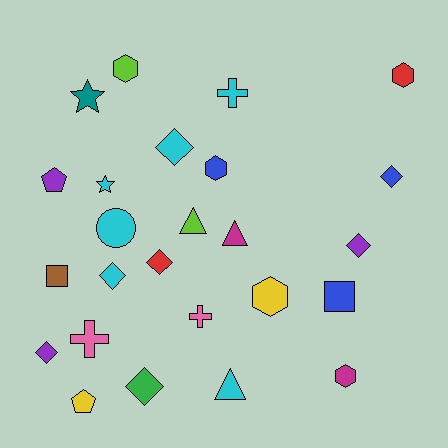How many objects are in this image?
There are 25 objects.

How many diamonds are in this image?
There are 7 diamonds.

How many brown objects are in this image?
There is 1 brown object.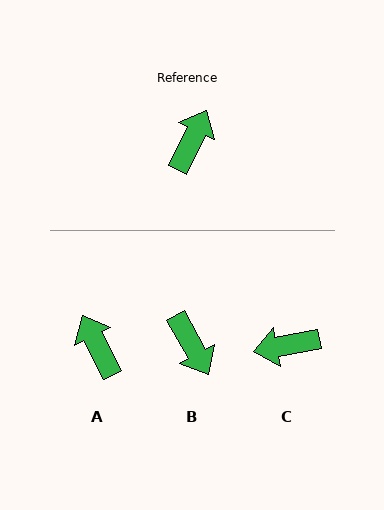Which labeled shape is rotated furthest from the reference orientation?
C, about 127 degrees away.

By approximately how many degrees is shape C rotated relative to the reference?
Approximately 127 degrees counter-clockwise.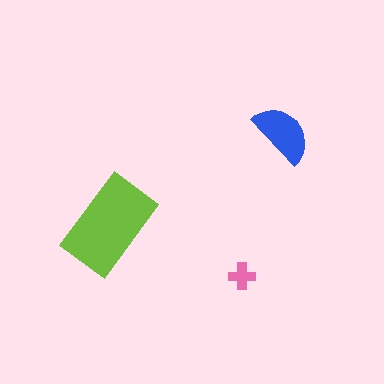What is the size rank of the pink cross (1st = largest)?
3rd.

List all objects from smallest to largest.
The pink cross, the blue semicircle, the lime rectangle.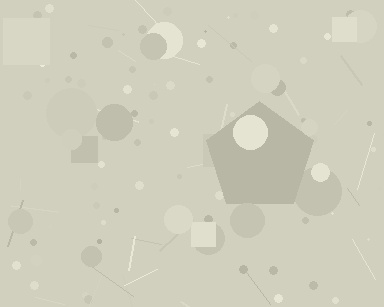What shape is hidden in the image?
A pentagon is hidden in the image.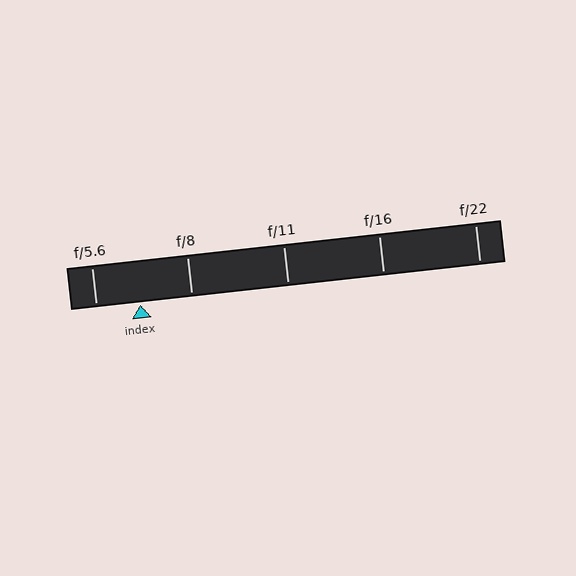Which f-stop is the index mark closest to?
The index mark is closest to f/5.6.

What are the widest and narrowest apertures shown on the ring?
The widest aperture shown is f/5.6 and the narrowest is f/22.